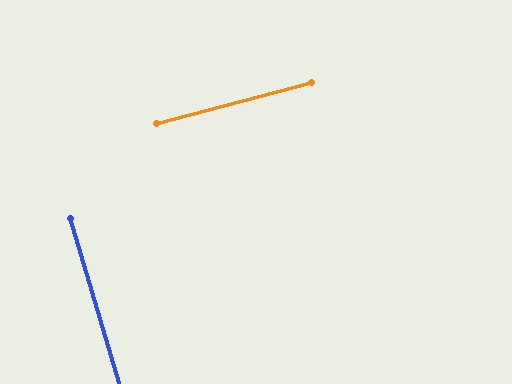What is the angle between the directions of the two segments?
Approximately 88 degrees.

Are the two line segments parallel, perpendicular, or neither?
Perpendicular — they meet at approximately 88°.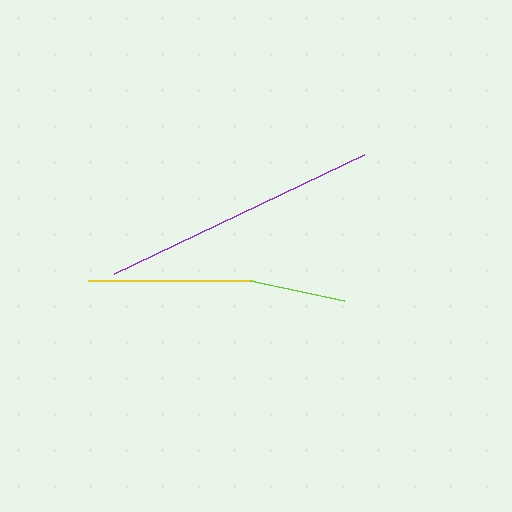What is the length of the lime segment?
The lime segment is approximately 96 pixels long.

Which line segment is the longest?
The purple line is the longest at approximately 278 pixels.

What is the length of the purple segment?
The purple segment is approximately 278 pixels long.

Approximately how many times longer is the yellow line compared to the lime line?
The yellow line is approximately 1.7 times the length of the lime line.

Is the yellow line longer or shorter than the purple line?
The purple line is longer than the yellow line.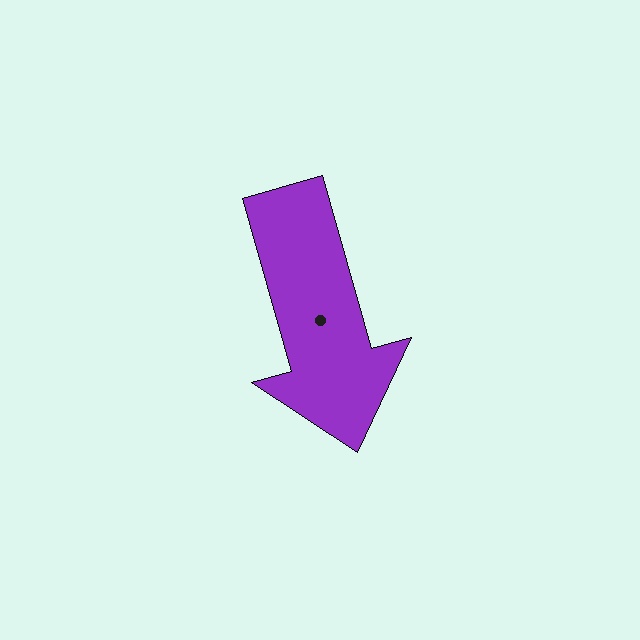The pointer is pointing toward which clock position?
Roughly 5 o'clock.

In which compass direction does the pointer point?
South.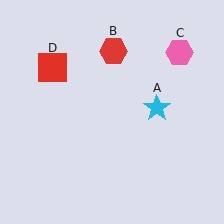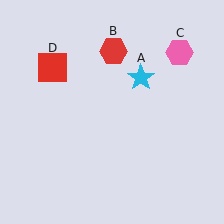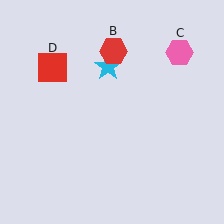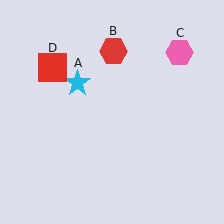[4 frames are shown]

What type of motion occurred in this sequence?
The cyan star (object A) rotated counterclockwise around the center of the scene.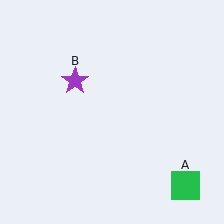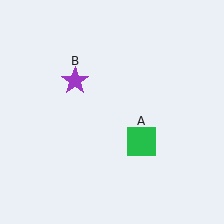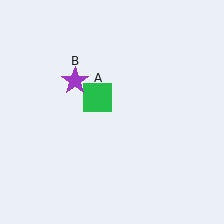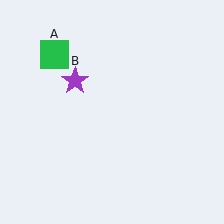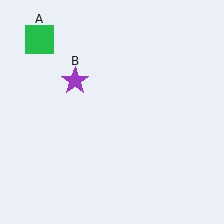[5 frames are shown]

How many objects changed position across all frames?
1 object changed position: green square (object A).